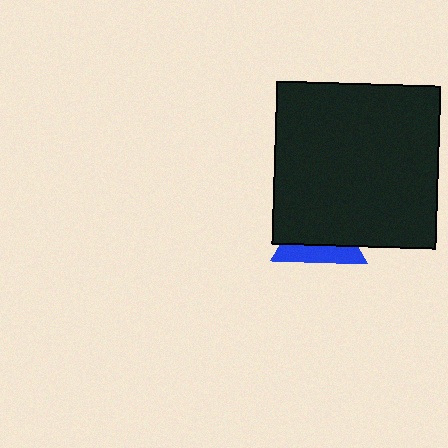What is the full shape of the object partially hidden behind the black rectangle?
The partially hidden object is a blue triangle.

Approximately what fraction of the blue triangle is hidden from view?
Roughly 66% of the blue triangle is hidden behind the black rectangle.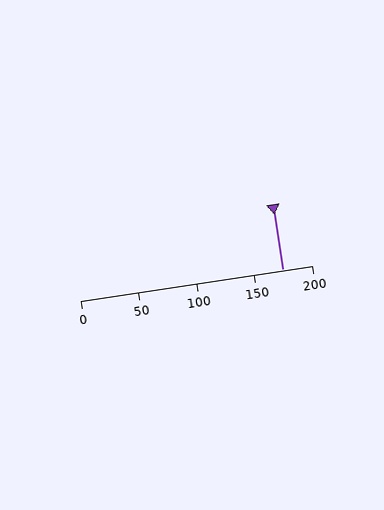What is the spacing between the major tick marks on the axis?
The major ticks are spaced 50 apart.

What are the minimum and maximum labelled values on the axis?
The axis runs from 0 to 200.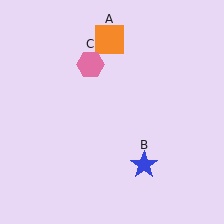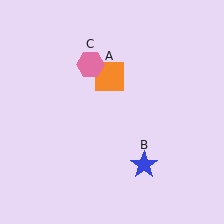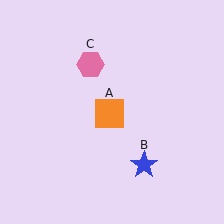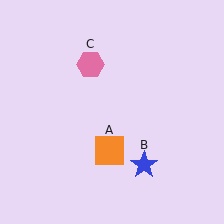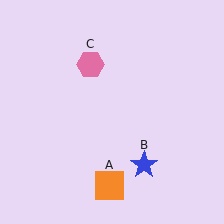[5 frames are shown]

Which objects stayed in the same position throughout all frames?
Blue star (object B) and pink hexagon (object C) remained stationary.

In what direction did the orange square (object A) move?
The orange square (object A) moved down.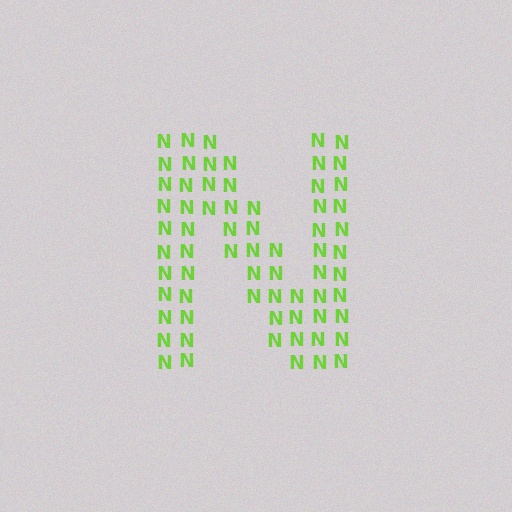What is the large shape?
The large shape is the letter N.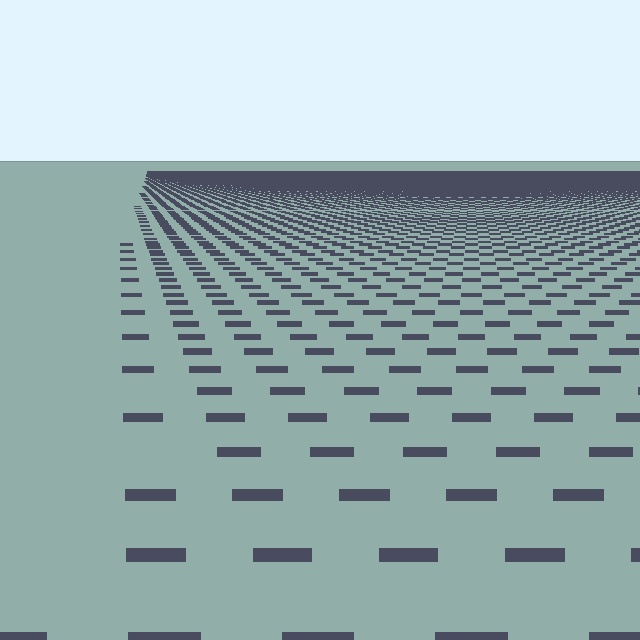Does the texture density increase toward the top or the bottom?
Density increases toward the top.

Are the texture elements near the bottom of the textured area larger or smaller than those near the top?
Larger. Near the bottom, elements are closer to the viewer and appear at a bigger on-screen size.